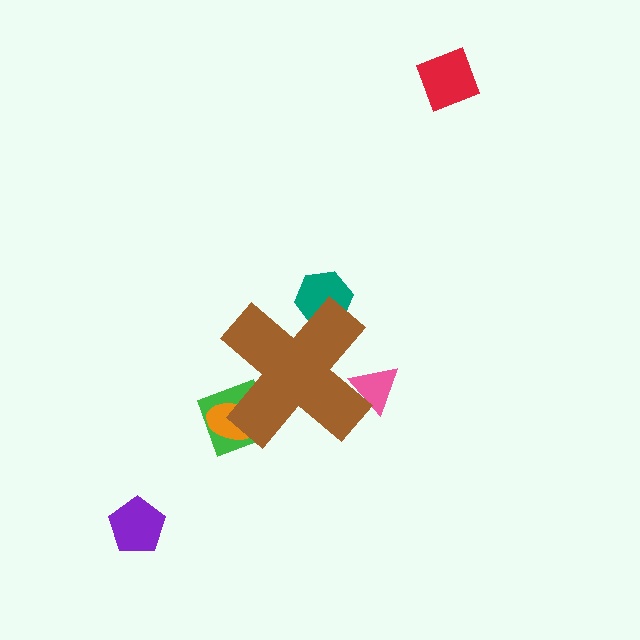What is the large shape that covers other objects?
A brown cross.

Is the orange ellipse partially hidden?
Yes, the orange ellipse is partially hidden behind the brown cross.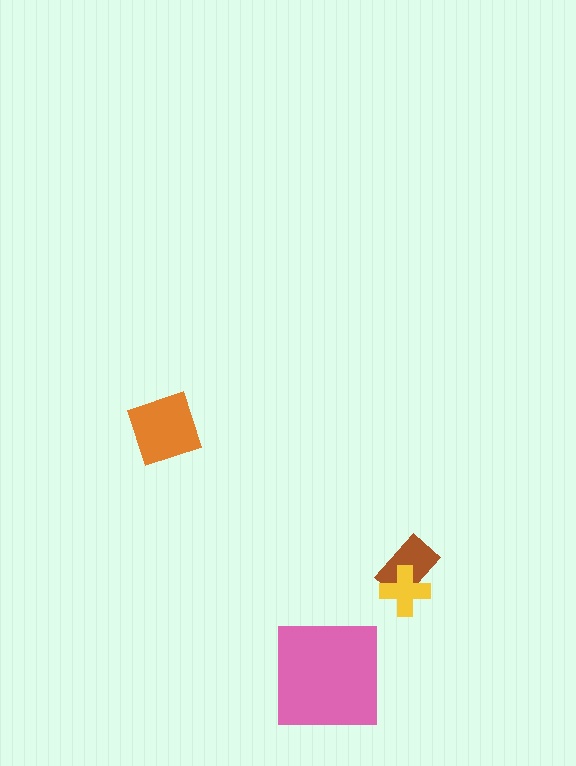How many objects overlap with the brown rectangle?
1 object overlaps with the brown rectangle.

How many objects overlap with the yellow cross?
1 object overlaps with the yellow cross.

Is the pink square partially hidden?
No, no other shape covers it.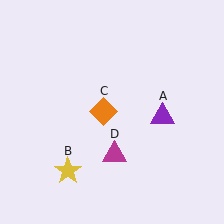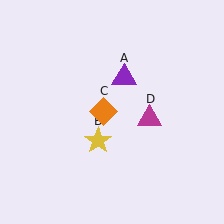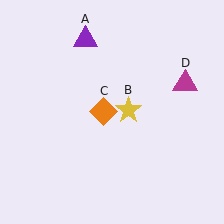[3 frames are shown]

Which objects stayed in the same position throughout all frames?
Orange diamond (object C) remained stationary.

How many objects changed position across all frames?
3 objects changed position: purple triangle (object A), yellow star (object B), magenta triangle (object D).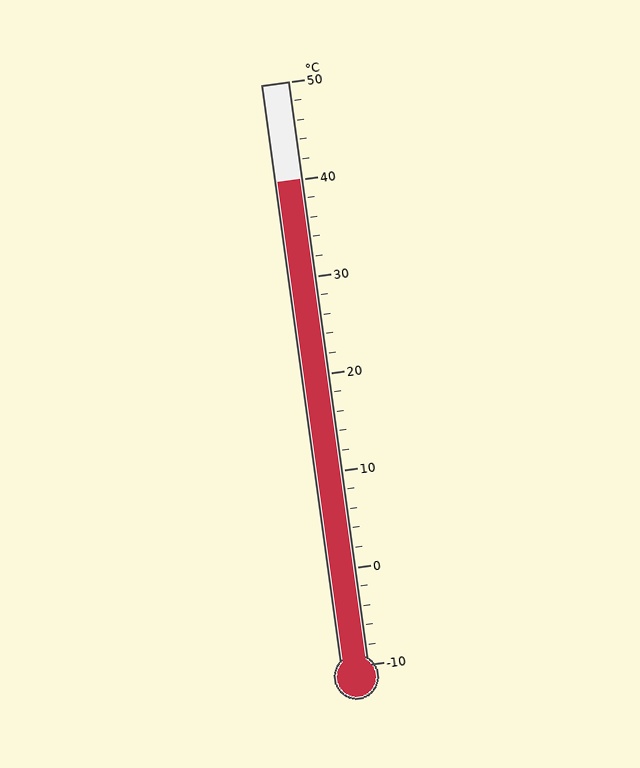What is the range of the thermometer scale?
The thermometer scale ranges from -10°C to 50°C.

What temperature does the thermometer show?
The thermometer shows approximately 40°C.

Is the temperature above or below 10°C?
The temperature is above 10°C.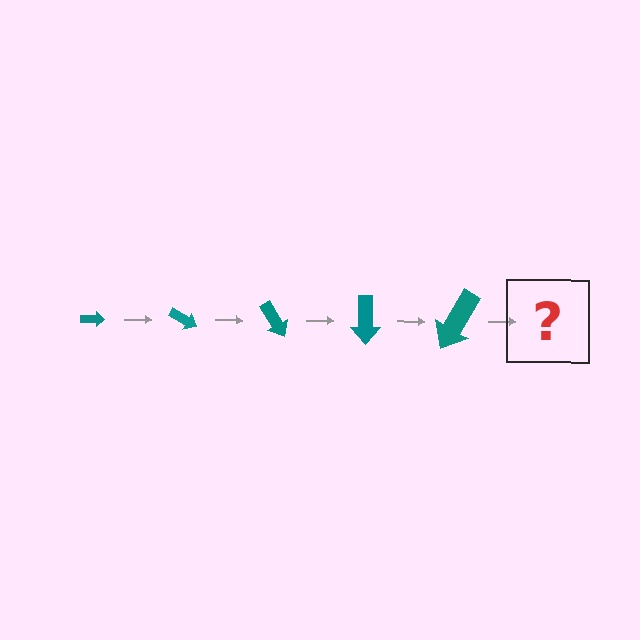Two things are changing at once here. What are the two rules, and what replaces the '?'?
The two rules are that the arrow grows larger each step and it rotates 30 degrees each step. The '?' should be an arrow, larger than the previous one and rotated 150 degrees from the start.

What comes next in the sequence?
The next element should be an arrow, larger than the previous one and rotated 150 degrees from the start.